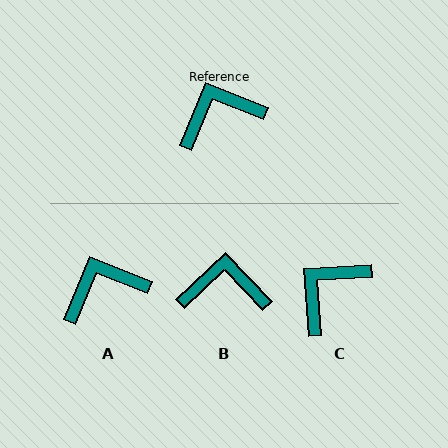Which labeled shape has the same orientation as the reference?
A.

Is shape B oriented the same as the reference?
No, it is off by about 25 degrees.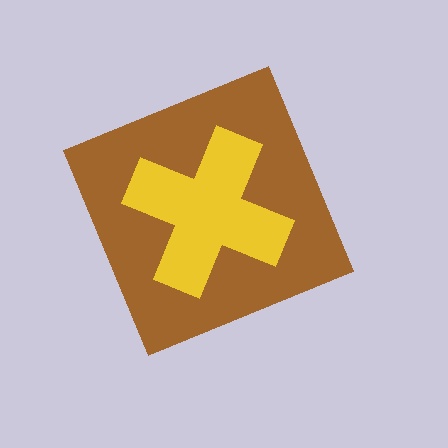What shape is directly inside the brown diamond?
The yellow cross.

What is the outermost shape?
The brown diamond.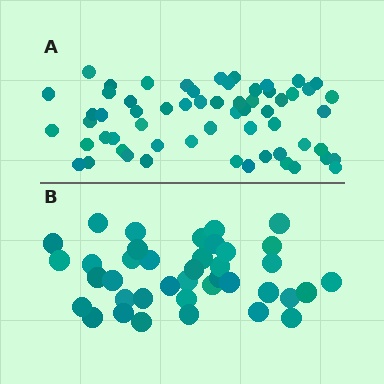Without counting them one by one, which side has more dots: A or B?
Region A (the top region) has more dots.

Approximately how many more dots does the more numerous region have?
Region A has approximately 20 more dots than region B.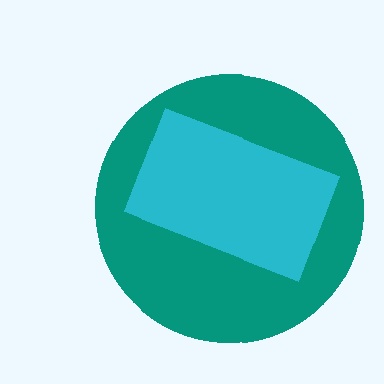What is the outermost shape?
The teal circle.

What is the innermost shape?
The cyan rectangle.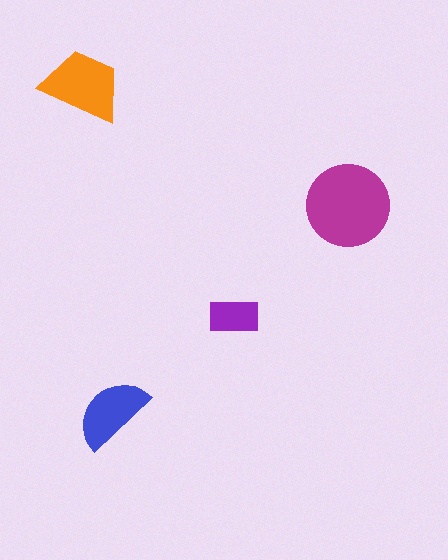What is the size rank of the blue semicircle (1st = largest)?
3rd.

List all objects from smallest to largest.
The purple rectangle, the blue semicircle, the orange trapezoid, the magenta circle.